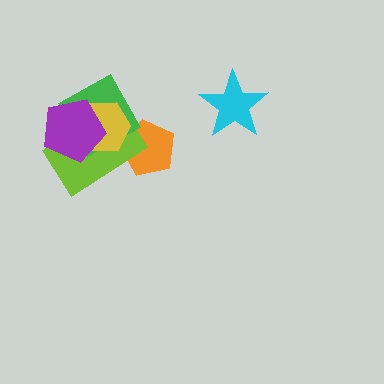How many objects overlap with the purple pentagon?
3 objects overlap with the purple pentagon.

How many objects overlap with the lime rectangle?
4 objects overlap with the lime rectangle.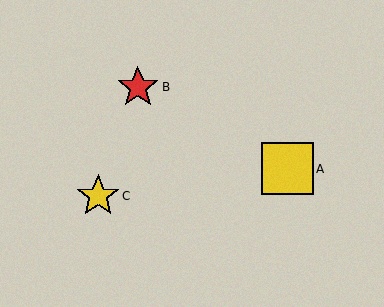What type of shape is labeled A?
Shape A is a yellow square.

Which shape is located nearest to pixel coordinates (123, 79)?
The red star (labeled B) at (138, 87) is nearest to that location.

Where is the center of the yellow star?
The center of the yellow star is at (98, 196).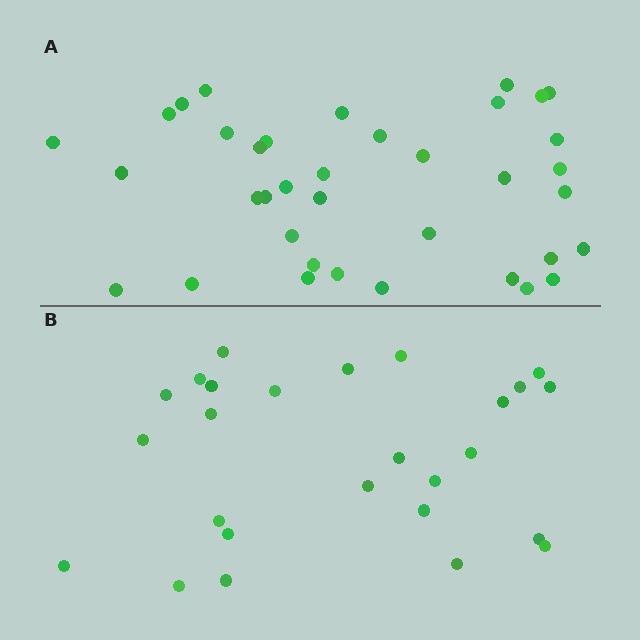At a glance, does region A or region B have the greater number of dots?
Region A (the top region) has more dots.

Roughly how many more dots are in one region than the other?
Region A has roughly 12 or so more dots than region B.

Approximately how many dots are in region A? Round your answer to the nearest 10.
About 40 dots. (The exact count is 37, which rounds to 40.)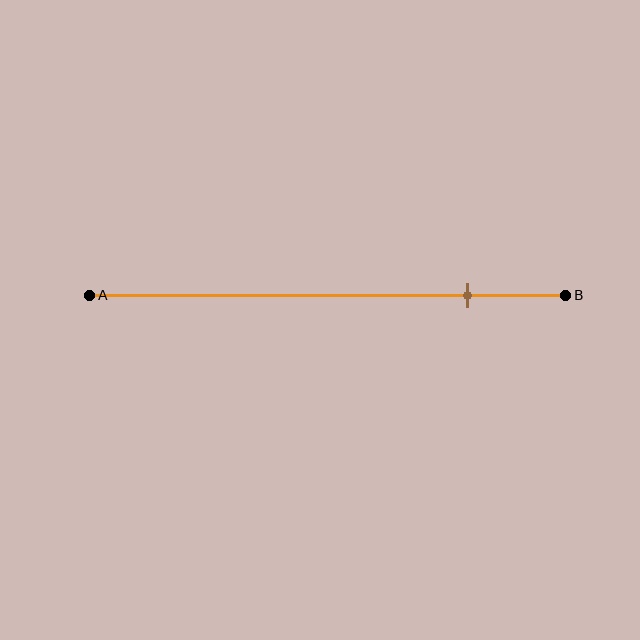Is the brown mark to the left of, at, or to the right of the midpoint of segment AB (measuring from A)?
The brown mark is to the right of the midpoint of segment AB.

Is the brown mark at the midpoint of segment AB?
No, the mark is at about 80% from A, not at the 50% midpoint.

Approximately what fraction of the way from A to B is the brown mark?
The brown mark is approximately 80% of the way from A to B.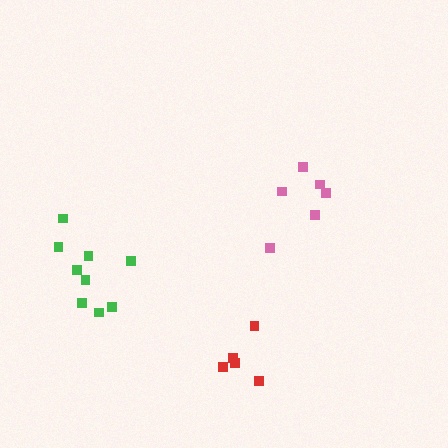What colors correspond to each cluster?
The clusters are colored: pink, green, red.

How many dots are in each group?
Group 1: 6 dots, Group 2: 9 dots, Group 3: 5 dots (20 total).